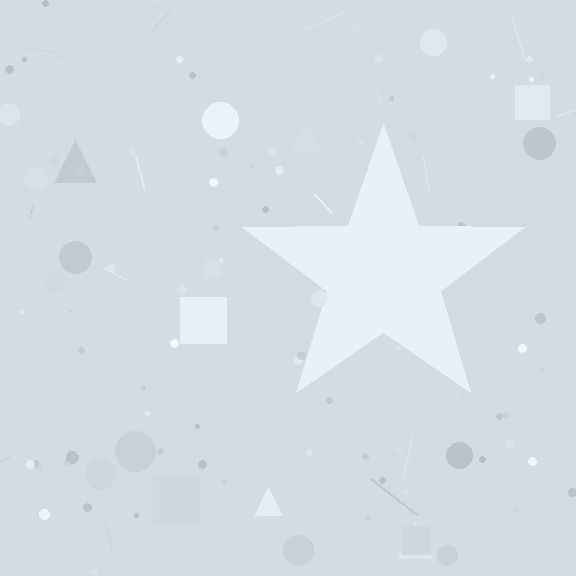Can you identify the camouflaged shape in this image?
The camouflaged shape is a star.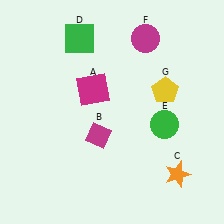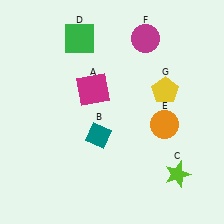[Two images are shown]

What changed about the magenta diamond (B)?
In Image 1, B is magenta. In Image 2, it changed to teal.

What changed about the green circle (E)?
In Image 1, E is green. In Image 2, it changed to orange.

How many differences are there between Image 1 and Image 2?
There are 3 differences between the two images.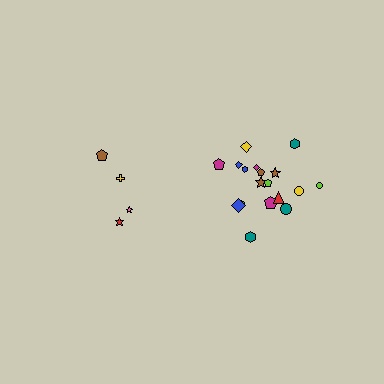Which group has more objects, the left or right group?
The right group.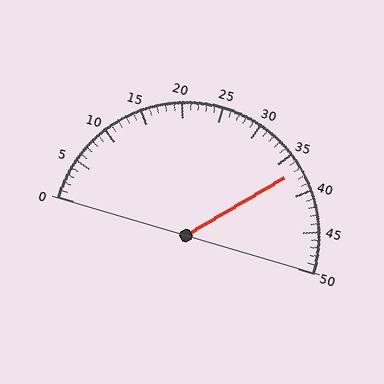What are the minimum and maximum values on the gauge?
The gauge ranges from 0 to 50.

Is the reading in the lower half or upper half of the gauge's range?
The reading is in the upper half of the range (0 to 50).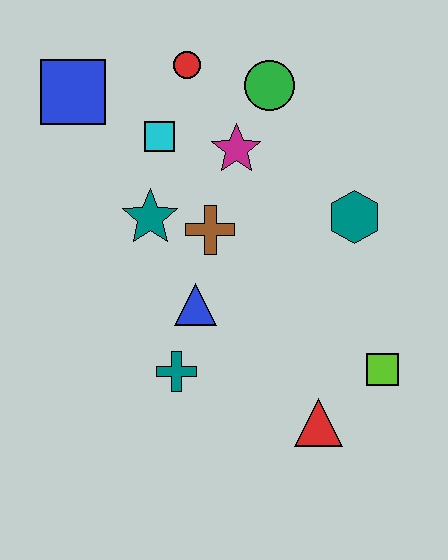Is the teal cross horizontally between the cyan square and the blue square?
No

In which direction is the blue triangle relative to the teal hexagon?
The blue triangle is to the left of the teal hexagon.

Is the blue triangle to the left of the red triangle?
Yes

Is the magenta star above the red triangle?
Yes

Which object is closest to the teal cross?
The blue triangle is closest to the teal cross.